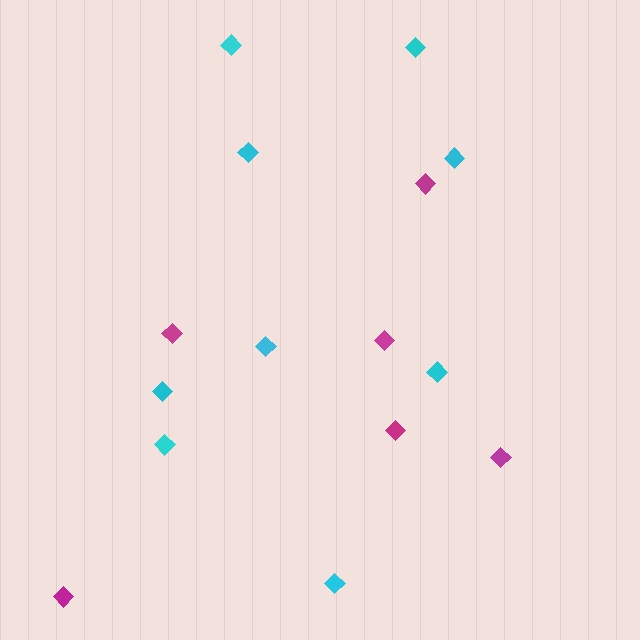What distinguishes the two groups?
There are 2 groups: one group of cyan diamonds (9) and one group of magenta diamonds (6).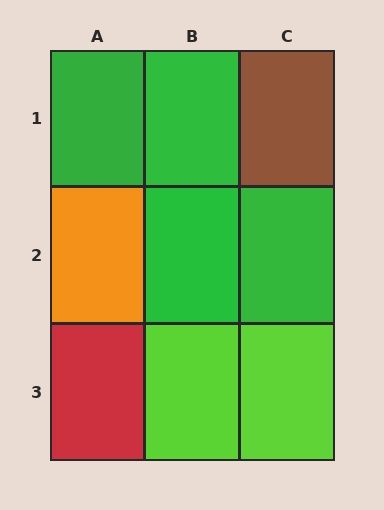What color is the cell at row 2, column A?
Orange.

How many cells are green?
4 cells are green.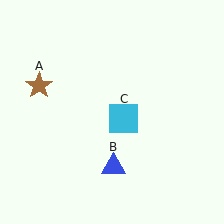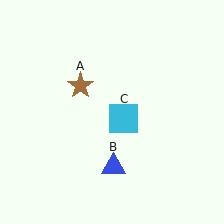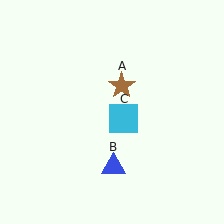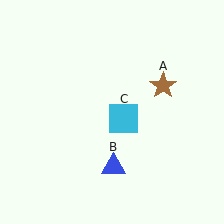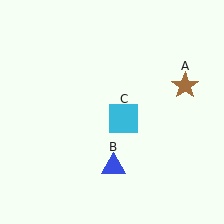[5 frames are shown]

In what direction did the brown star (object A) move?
The brown star (object A) moved right.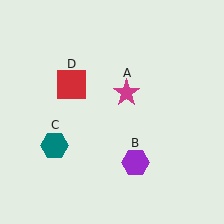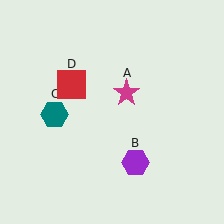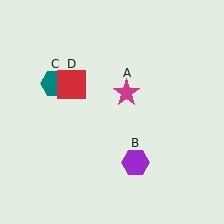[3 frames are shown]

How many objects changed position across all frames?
1 object changed position: teal hexagon (object C).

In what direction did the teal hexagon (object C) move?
The teal hexagon (object C) moved up.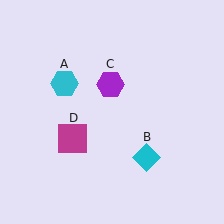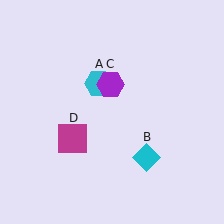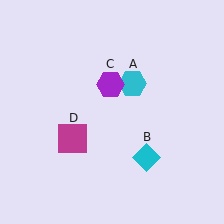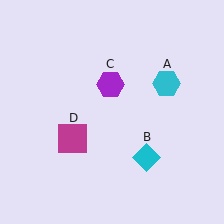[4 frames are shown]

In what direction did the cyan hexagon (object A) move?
The cyan hexagon (object A) moved right.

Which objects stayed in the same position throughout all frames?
Cyan diamond (object B) and purple hexagon (object C) and magenta square (object D) remained stationary.